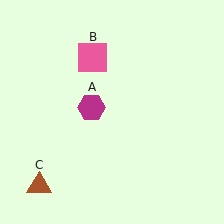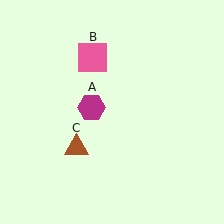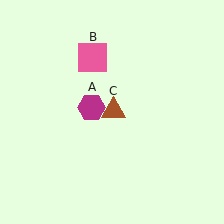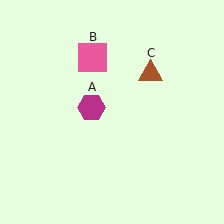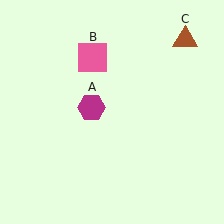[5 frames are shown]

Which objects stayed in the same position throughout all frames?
Magenta hexagon (object A) and pink square (object B) remained stationary.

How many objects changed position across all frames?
1 object changed position: brown triangle (object C).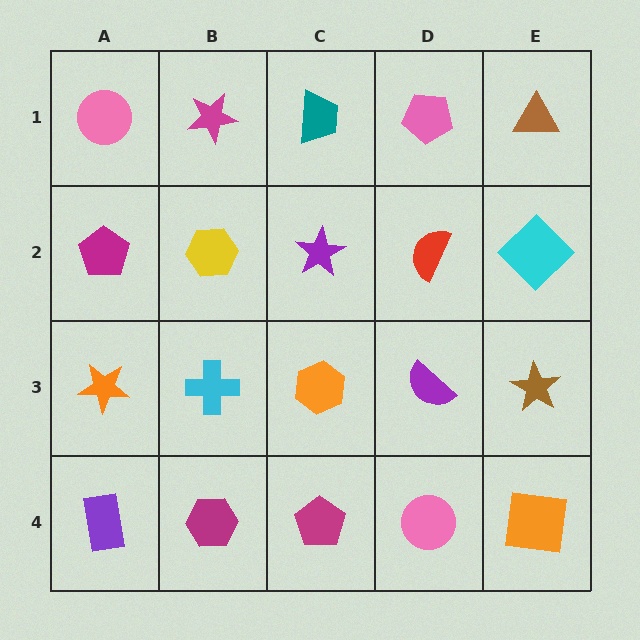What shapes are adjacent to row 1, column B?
A yellow hexagon (row 2, column B), a pink circle (row 1, column A), a teal trapezoid (row 1, column C).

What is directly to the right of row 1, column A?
A magenta star.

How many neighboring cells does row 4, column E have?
2.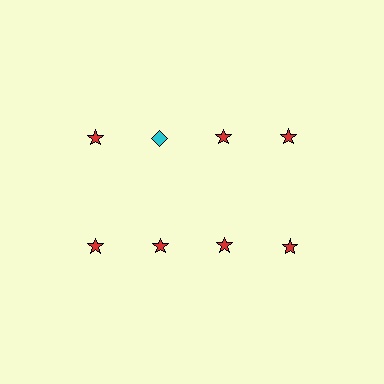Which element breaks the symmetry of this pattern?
The cyan diamond in the top row, second from left column breaks the symmetry. All other shapes are red stars.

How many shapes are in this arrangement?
There are 8 shapes arranged in a grid pattern.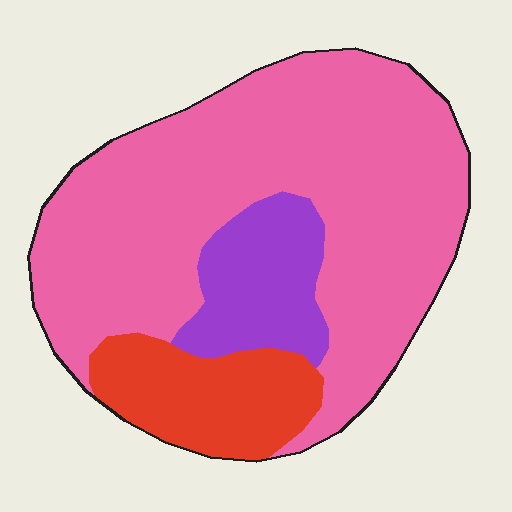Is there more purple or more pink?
Pink.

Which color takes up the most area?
Pink, at roughly 70%.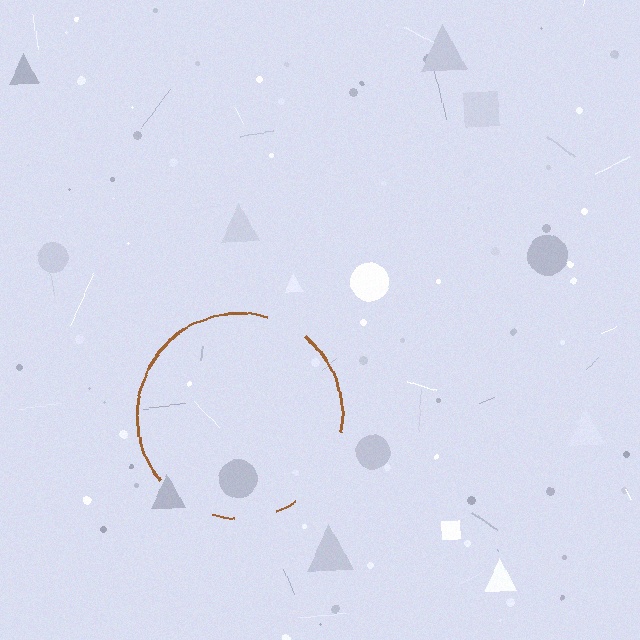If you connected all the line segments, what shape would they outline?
They would outline a circle.